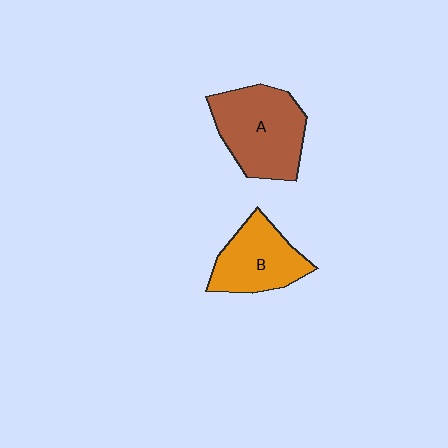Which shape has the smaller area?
Shape B (orange).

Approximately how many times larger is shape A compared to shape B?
Approximately 1.3 times.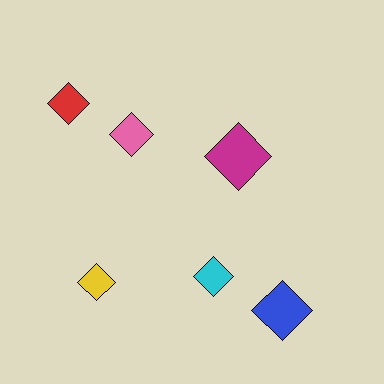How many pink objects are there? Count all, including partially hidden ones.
There is 1 pink object.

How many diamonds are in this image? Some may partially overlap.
There are 6 diamonds.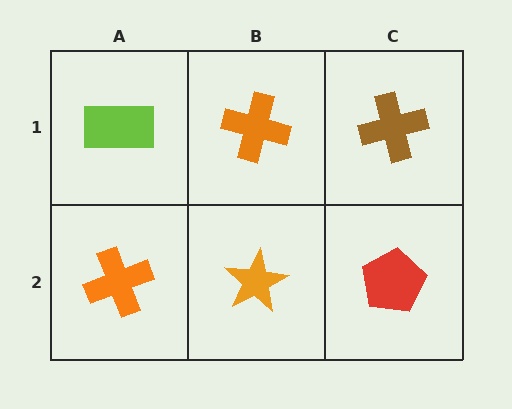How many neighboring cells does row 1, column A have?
2.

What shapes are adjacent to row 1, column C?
A red pentagon (row 2, column C), an orange cross (row 1, column B).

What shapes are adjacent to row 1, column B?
An orange star (row 2, column B), a lime rectangle (row 1, column A), a brown cross (row 1, column C).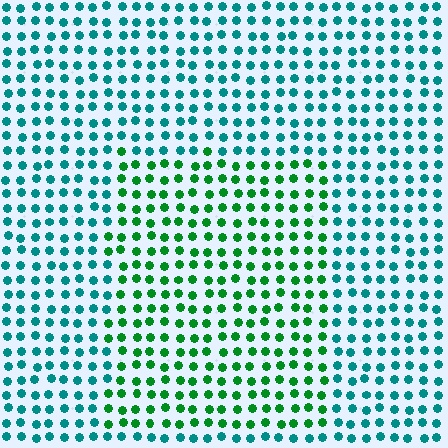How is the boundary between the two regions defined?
The boundary is defined purely by a slight shift in hue (about 44 degrees). Spacing, size, and orientation are identical on both sides.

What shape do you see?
I see a rectangle.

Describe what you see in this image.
The image is filled with small teal elements in a uniform arrangement. A rectangle-shaped region is visible where the elements are tinted to a slightly different hue, forming a subtle color boundary.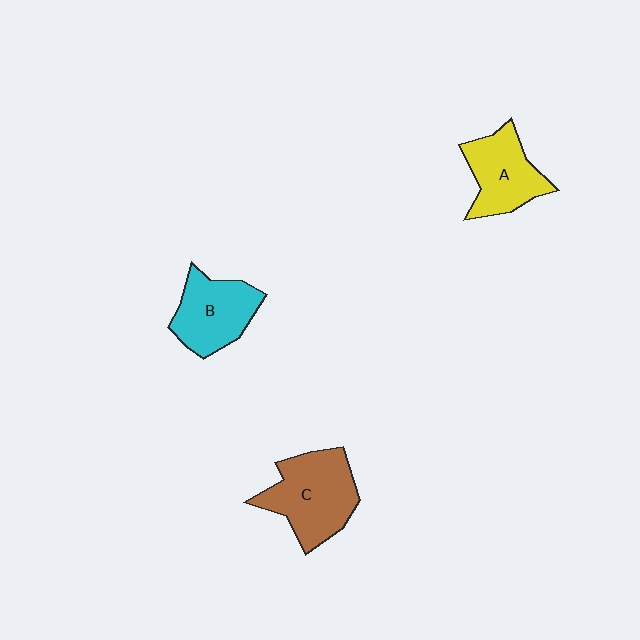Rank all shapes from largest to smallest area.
From largest to smallest: C (brown), B (cyan), A (yellow).